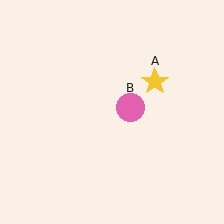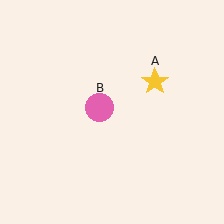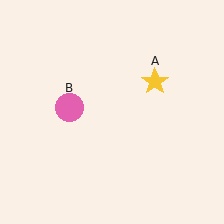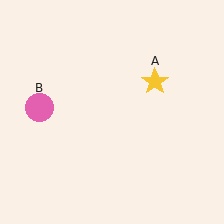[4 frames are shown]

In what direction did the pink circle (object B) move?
The pink circle (object B) moved left.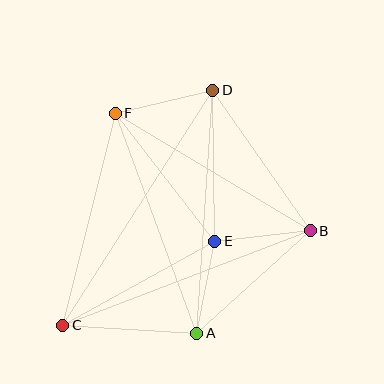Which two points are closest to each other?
Points A and E are closest to each other.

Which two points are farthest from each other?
Points C and D are farthest from each other.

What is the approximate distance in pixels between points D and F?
The distance between D and F is approximately 100 pixels.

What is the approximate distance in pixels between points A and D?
The distance between A and D is approximately 243 pixels.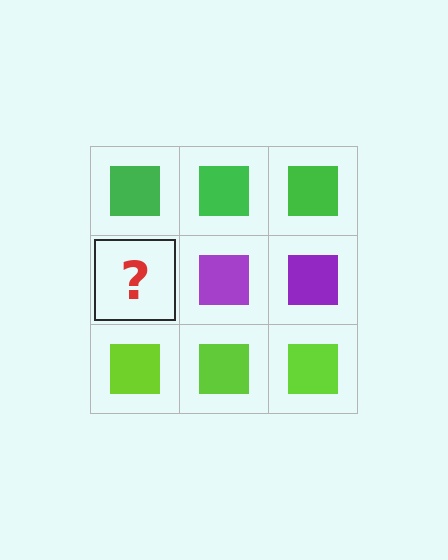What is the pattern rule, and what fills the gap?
The rule is that each row has a consistent color. The gap should be filled with a purple square.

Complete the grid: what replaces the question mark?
The question mark should be replaced with a purple square.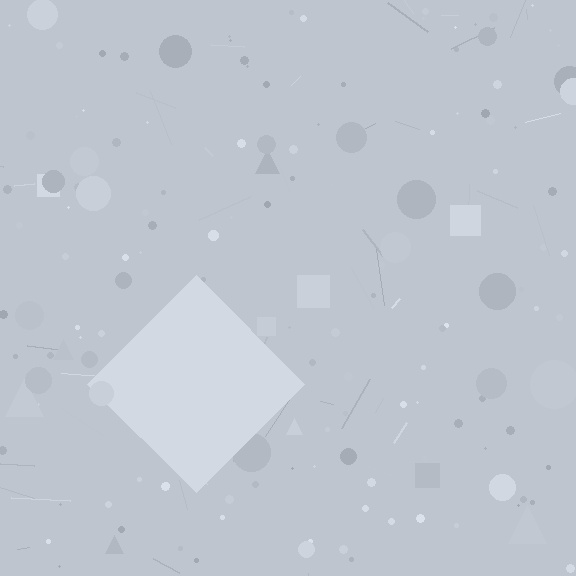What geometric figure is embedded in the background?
A diamond is embedded in the background.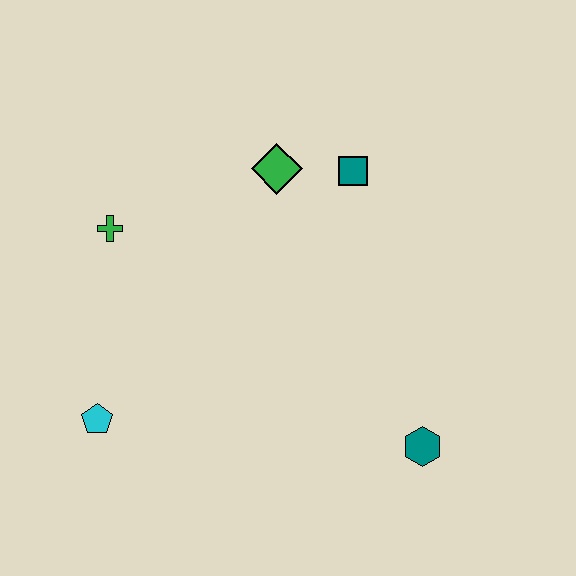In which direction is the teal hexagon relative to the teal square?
The teal hexagon is below the teal square.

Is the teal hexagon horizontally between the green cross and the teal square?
No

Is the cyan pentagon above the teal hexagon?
Yes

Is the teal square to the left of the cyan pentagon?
No